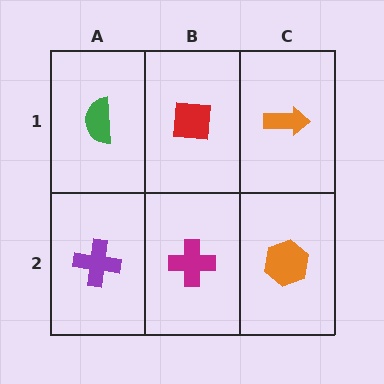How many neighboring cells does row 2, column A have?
2.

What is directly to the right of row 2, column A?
A magenta cross.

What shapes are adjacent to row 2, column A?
A green semicircle (row 1, column A), a magenta cross (row 2, column B).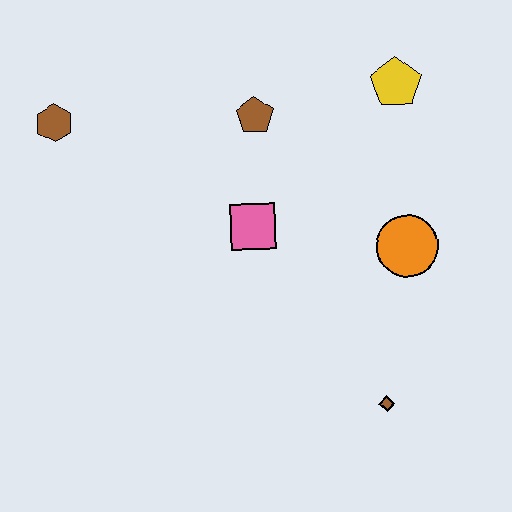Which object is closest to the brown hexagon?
The brown pentagon is closest to the brown hexagon.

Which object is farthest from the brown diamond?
The brown hexagon is farthest from the brown diamond.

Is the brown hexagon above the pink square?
Yes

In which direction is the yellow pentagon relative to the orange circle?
The yellow pentagon is above the orange circle.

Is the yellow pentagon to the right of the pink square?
Yes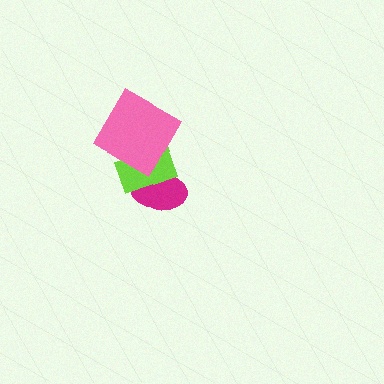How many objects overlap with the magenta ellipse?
2 objects overlap with the magenta ellipse.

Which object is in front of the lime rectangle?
The pink diamond is in front of the lime rectangle.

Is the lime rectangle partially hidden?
Yes, it is partially covered by another shape.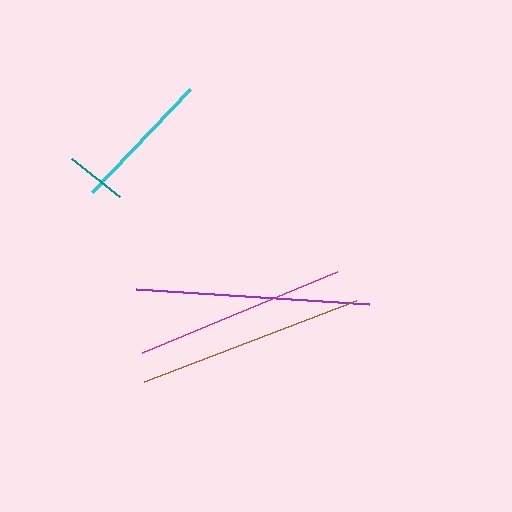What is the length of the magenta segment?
The magenta segment is approximately 211 pixels long.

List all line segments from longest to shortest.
From longest to shortest: purple, brown, magenta, cyan, teal.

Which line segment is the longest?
The purple line is the longest at approximately 233 pixels.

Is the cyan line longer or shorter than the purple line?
The purple line is longer than the cyan line.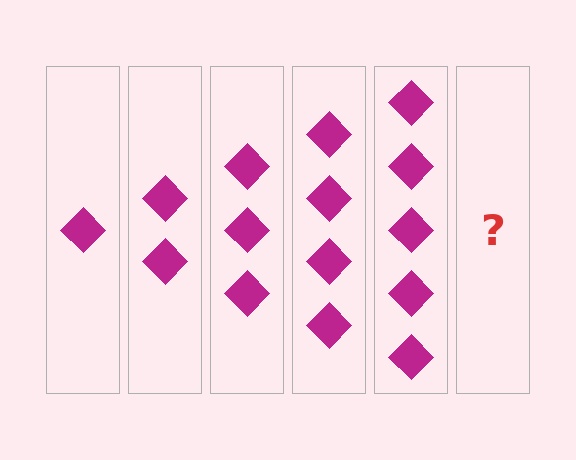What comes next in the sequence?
The next element should be 6 diamonds.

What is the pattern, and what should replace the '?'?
The pattern is that each step adds one more diamond. The '?' should be 6 diamonds.